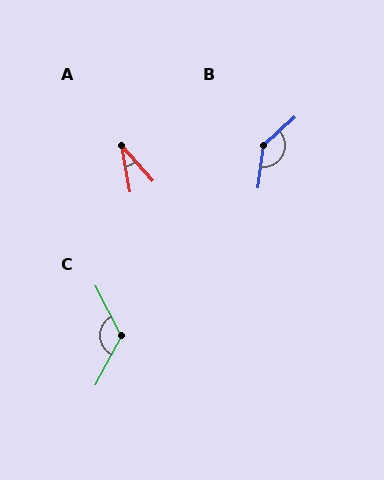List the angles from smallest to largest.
A (32°), C (124°), B (139°).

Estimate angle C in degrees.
Approximately 124 degrees.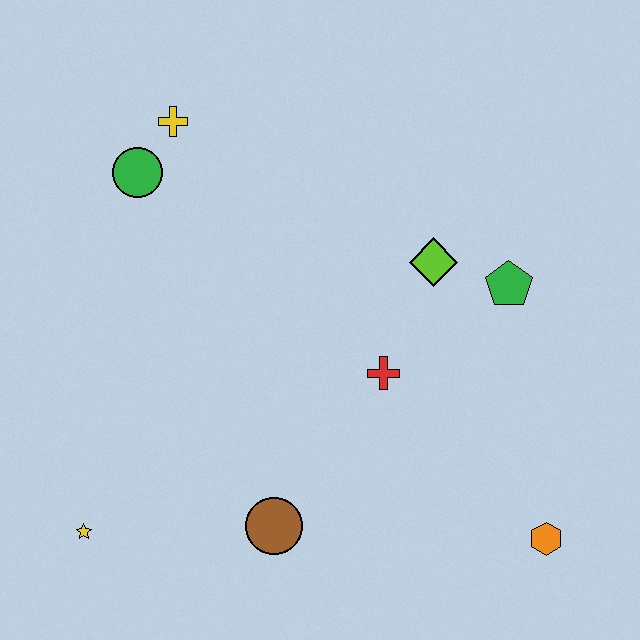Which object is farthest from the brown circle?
The yellow cross is farthest from the brown circle.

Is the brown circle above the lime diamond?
No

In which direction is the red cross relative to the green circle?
The red cross is to the right of the green circle.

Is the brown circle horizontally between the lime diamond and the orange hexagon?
No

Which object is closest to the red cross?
The lime diamond is closest to the red cross.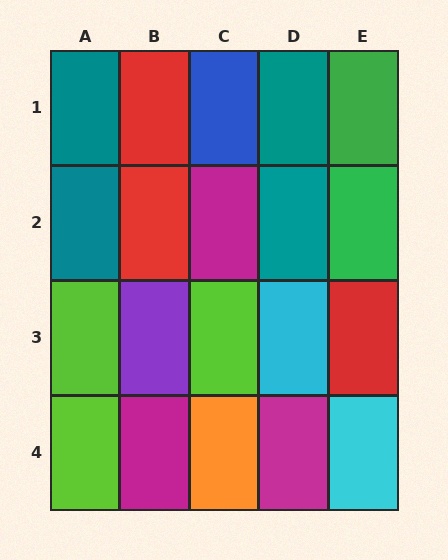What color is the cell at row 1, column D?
Teal.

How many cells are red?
3 cells are red.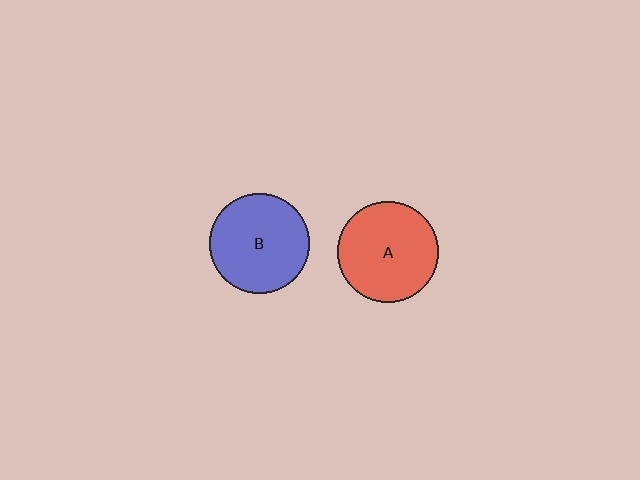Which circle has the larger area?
Circle A (red).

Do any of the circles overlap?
No, none of the circles overlap.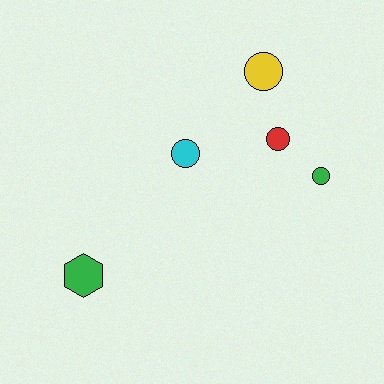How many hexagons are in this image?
There is 1 hexagon.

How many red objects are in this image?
There is 1 red object.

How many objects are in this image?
There are 5 objects.